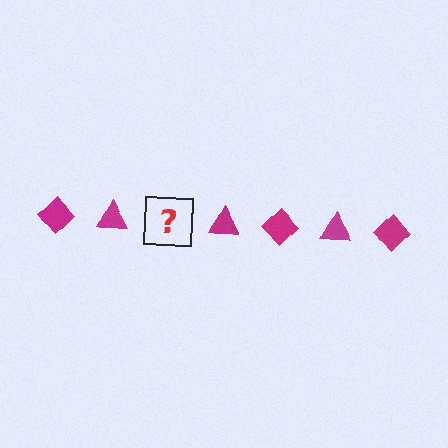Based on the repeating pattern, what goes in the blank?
The blank should be a magenta diamond.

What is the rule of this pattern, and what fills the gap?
The rule is that the pattern cycles through diamond, triangle shapes in magenta. The gap should be filled with a magenta diamond.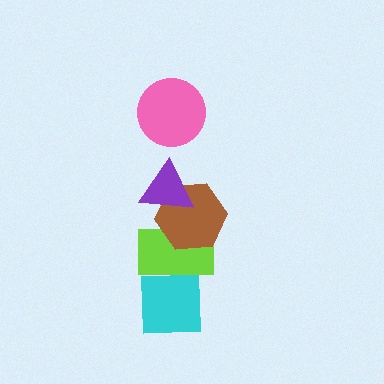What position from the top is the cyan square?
The cyan square is 5th from the top.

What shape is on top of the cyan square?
The lime rectangle is on top of the cyan square.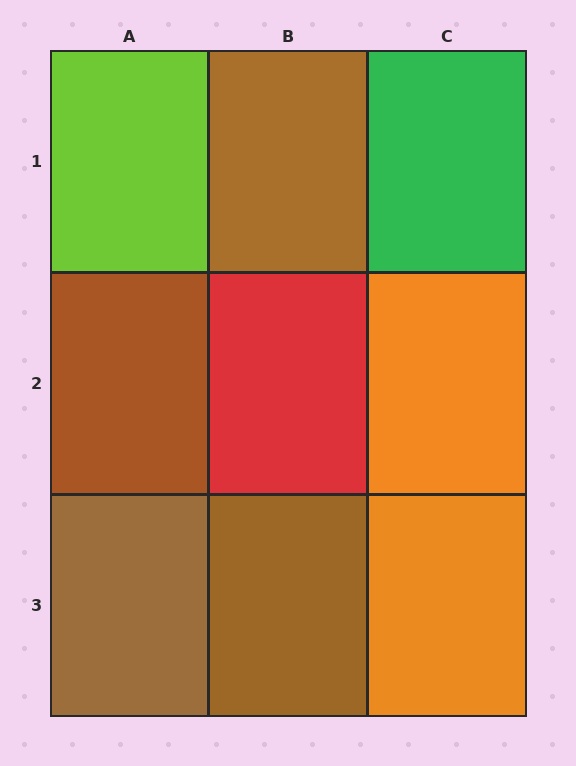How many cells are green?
1 cell is green.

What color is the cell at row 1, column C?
Green.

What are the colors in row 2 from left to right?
Brown, red, orange.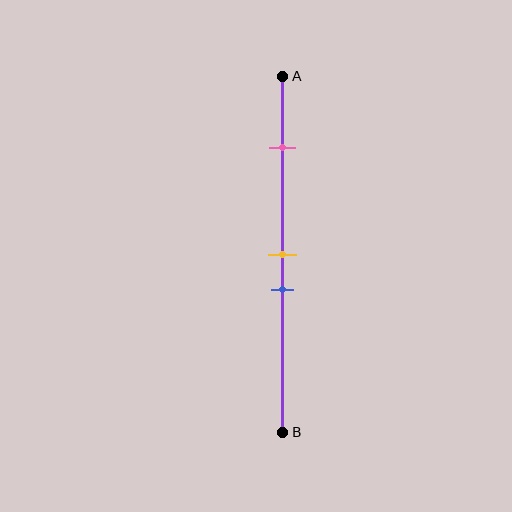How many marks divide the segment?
There are 3 marks dividing the segment.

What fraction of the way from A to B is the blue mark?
The blue mark is approximately 60% (0.6) of the way from A to B.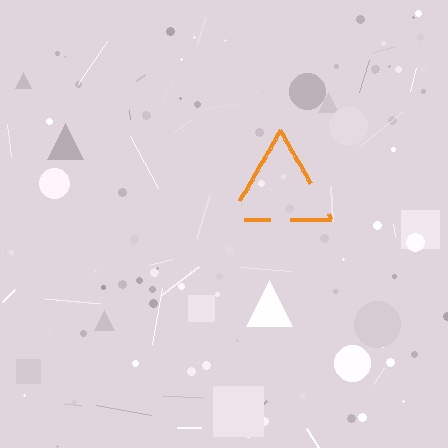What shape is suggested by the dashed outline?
The dashed outline suggests a triangle.